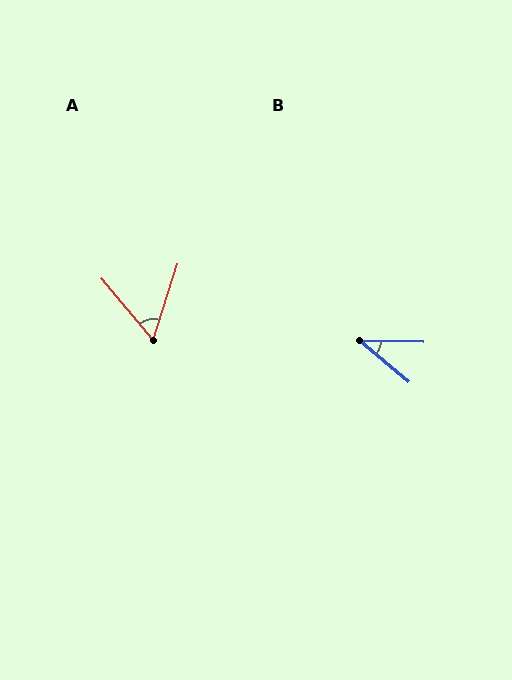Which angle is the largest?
A, at approximately 58 degrees.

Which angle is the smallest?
B, at approximately 38 degrees.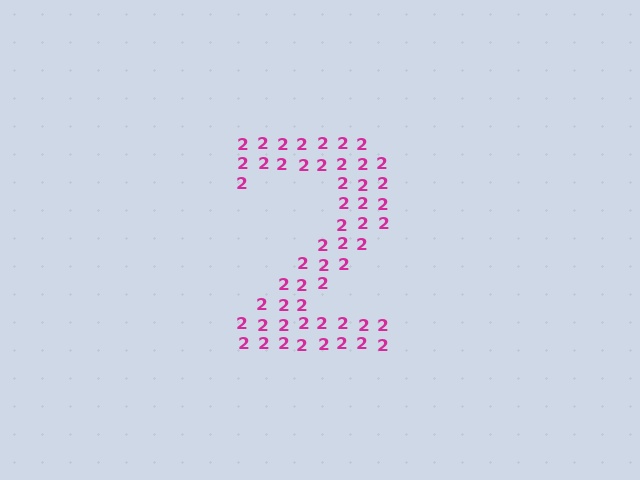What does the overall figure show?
The overall figure shows the digit 2.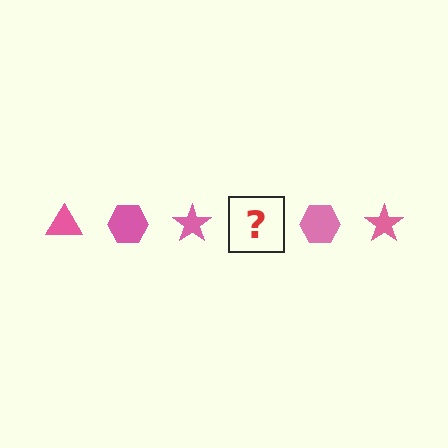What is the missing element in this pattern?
The missing element is a pink triangle.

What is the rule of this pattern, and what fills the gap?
The rule is that the pattern cycles through triangle, hexagon, star shapes in pink. The gap should be filled with a pink triangle.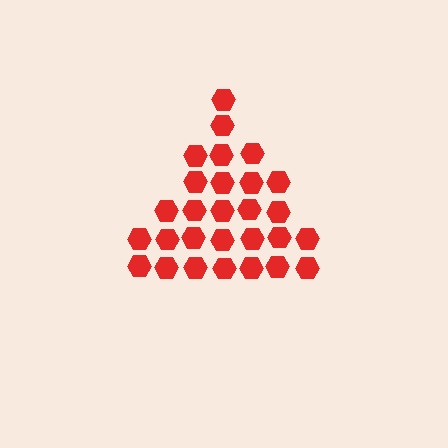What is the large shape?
The large shape is a triangle.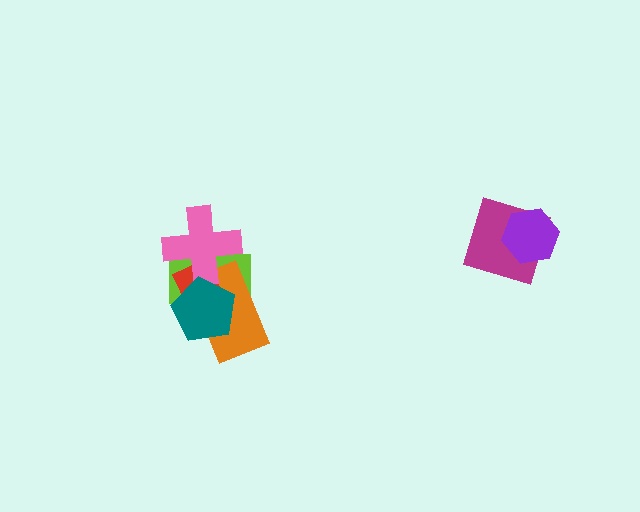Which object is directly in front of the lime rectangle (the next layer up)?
The orange rectangle is directly in front of the lime rectangle.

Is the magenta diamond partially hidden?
Yes, it is partially covered by another shape.